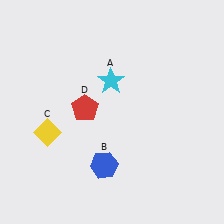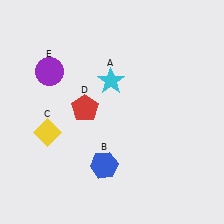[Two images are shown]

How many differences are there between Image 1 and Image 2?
There is 1 difference between the two images.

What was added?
A purple circle (E) was added in Image 2.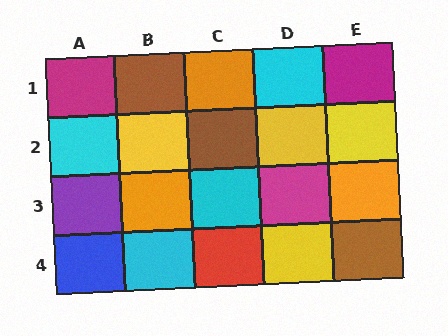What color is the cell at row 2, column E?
Yellow.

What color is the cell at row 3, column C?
Cyan.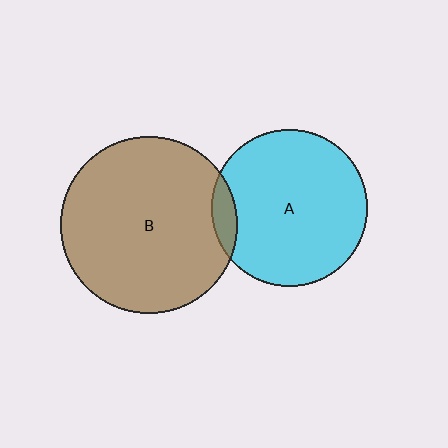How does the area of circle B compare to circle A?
Approximately 1.3 times.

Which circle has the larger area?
Circle B (brown).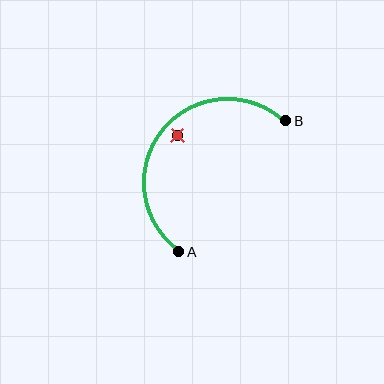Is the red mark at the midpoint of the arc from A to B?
No — the red mark does not lie on the arc at all. It sits slightly inside the curve.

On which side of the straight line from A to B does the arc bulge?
The arc bulges above and to the left of the straight line connecting A and B.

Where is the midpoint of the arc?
The arc midpoint is the point on the curve farthest from the straight line joining A and B. It sits above and to the left of that line.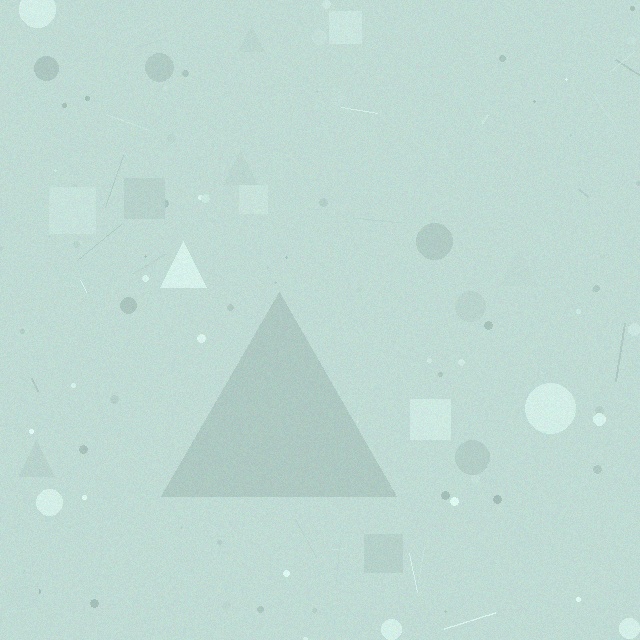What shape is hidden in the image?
A triangle is hidden in the image.